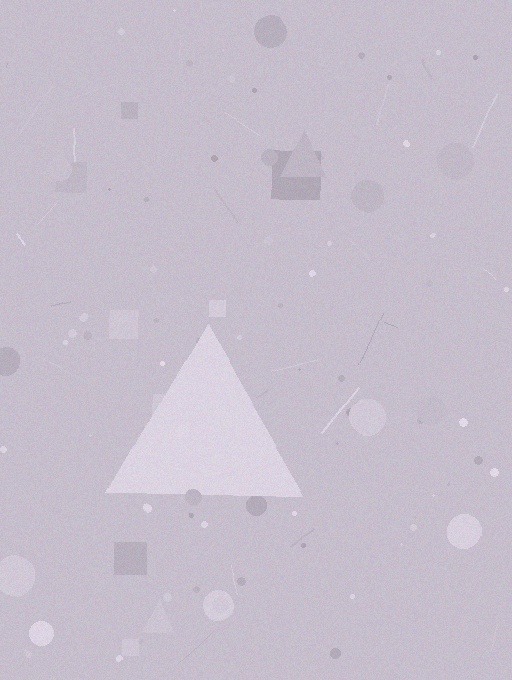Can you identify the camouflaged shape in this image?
The camouflaged shape is a triangle.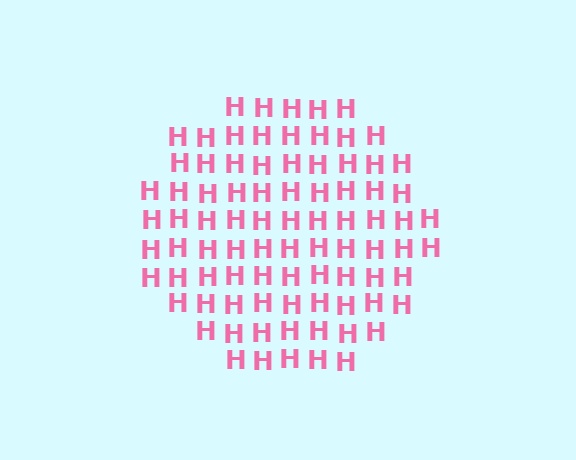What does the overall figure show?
The overall figure shows a circle.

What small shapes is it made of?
It is made of small letter H's.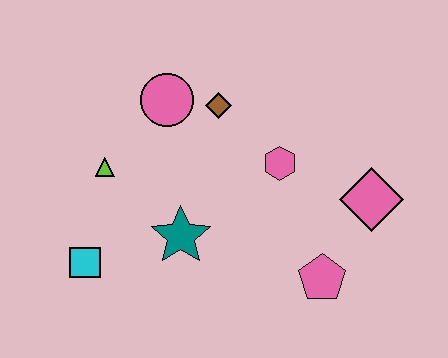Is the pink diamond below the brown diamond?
Yes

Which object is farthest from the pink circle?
The pink pentagon is farthest from the pink circle.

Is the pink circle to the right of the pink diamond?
No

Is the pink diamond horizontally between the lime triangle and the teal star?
No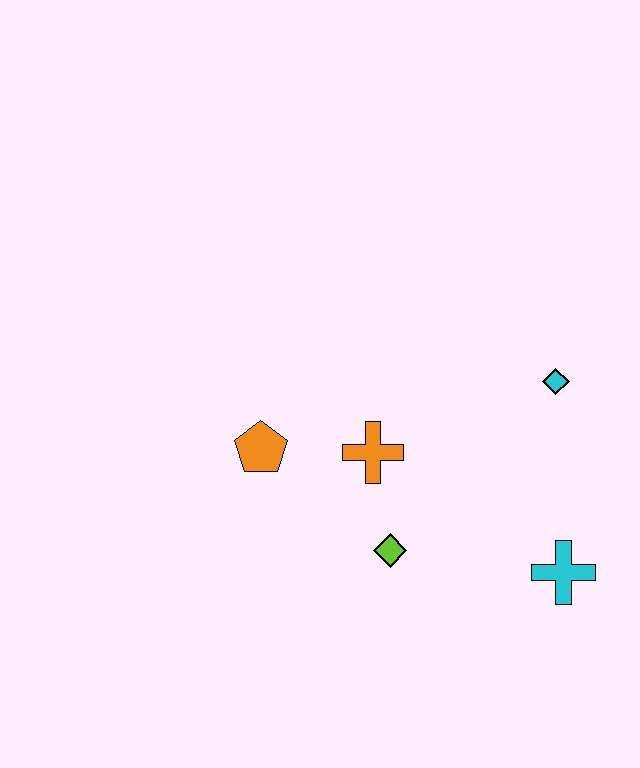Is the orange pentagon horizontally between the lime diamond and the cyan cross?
No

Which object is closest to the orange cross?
The lime diamond is closest to the orange cross.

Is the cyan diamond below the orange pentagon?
No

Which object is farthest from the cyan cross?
The orange pentagon is farthest from the cyan cross.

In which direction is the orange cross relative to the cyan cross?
The orange cross is to the left of the cyan cross.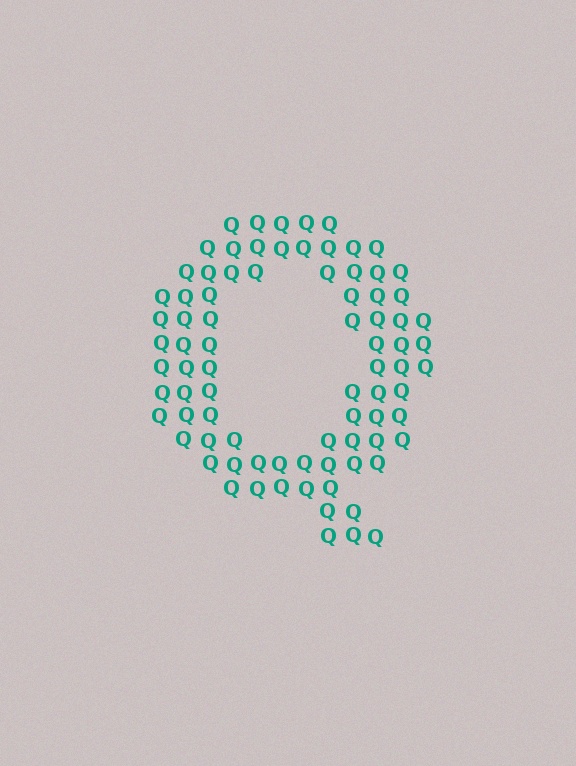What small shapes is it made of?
It is made of small letter Q's.